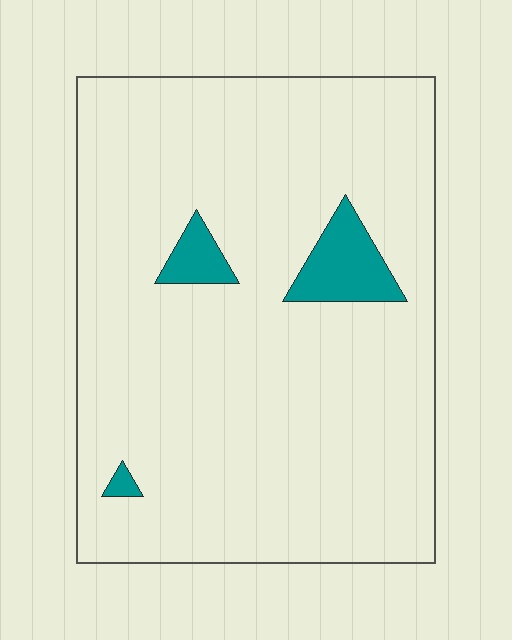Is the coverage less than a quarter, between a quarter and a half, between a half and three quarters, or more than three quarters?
Less than a quarter.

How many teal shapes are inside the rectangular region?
3.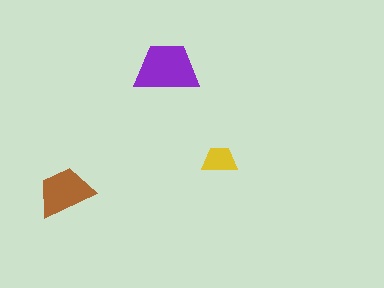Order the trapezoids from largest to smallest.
the purple one, the brown one, the yellow one.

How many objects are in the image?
There are 3 objects in the image.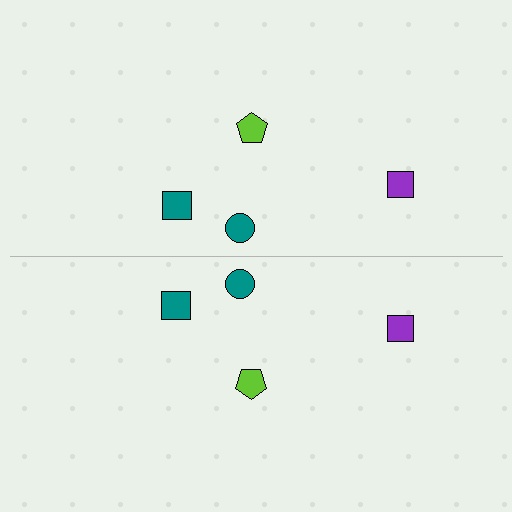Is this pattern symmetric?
Yes, this pattern has bilateral (reflection) symmetry.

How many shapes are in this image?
There are 8 shapes in this image.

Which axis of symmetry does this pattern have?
The pattern has a horizontal axis of symmetry running through the center of the image.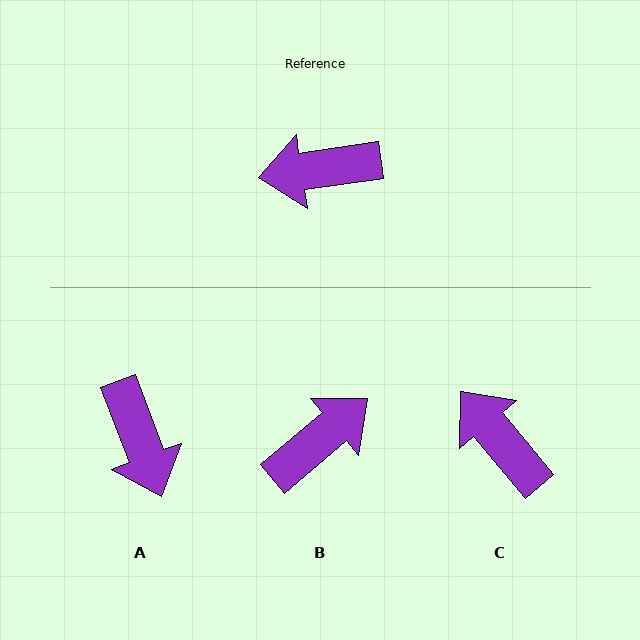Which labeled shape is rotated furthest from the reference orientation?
B, about 148 degrees away.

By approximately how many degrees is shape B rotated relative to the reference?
Approximately 148 degrees clockwise.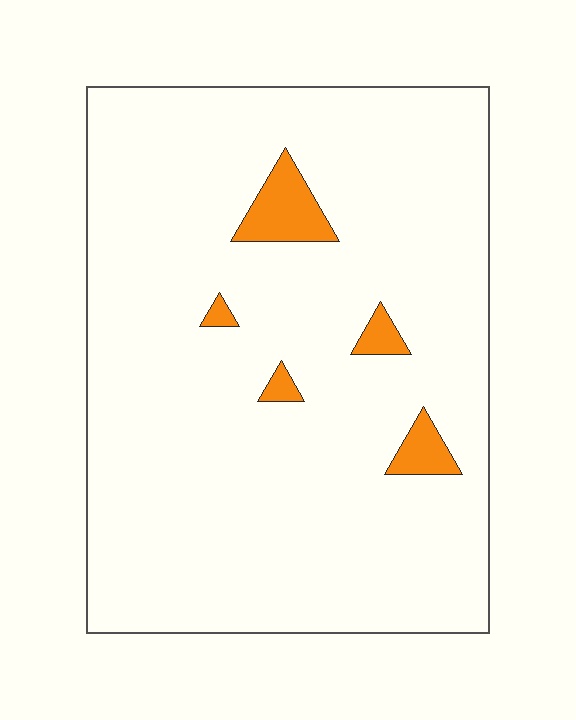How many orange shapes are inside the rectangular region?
5.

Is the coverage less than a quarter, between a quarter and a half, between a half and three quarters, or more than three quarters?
Less than a quarter.